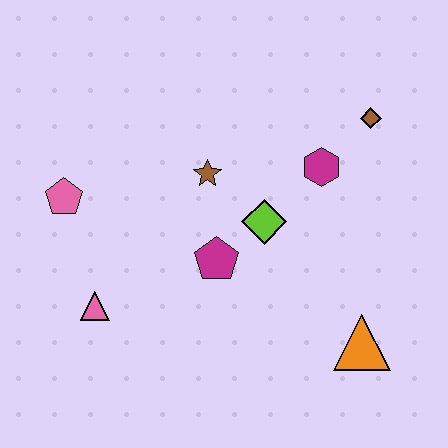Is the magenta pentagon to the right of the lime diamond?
No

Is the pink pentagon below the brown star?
Yes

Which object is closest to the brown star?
The lime diamond is closest to the brown star.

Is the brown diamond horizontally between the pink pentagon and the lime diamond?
No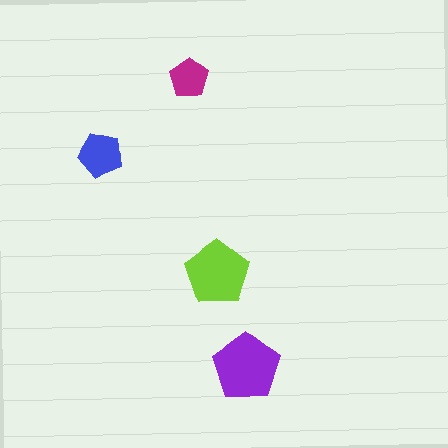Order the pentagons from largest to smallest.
the purple one, the lime one, the blue one, the magenta one.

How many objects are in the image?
There are 4 objects in the image.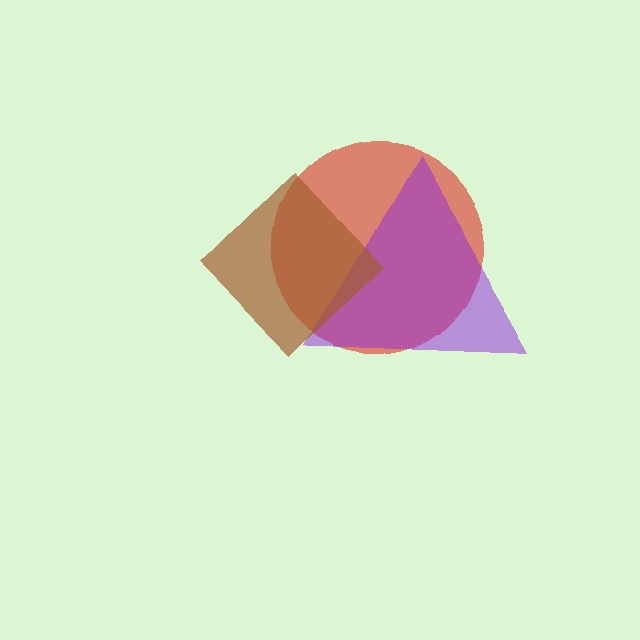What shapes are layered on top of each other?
The layered shapes are: a red circle, a purple triangle, a brown diamond.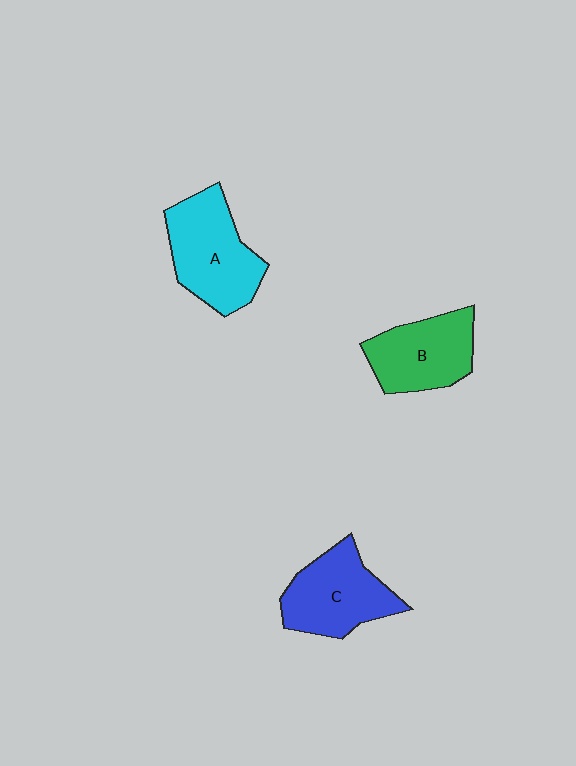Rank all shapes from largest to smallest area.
From largest to smallest: A (cyan), C (blue), B (green).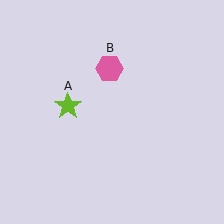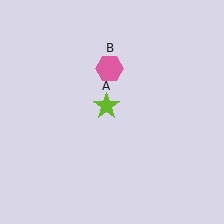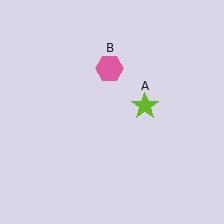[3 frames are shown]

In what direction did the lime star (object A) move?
The lime star (object A) moved right.